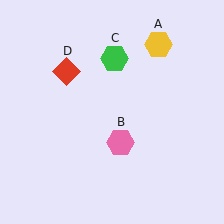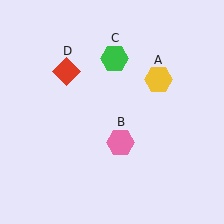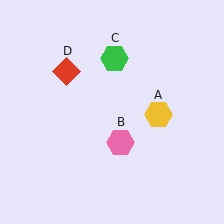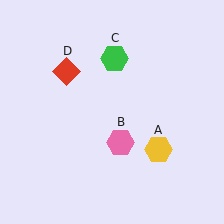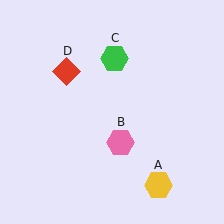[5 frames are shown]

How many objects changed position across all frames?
1 object changed position: yellow hexagon (object A).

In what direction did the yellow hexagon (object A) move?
The yellow hexagon (object A) moved down.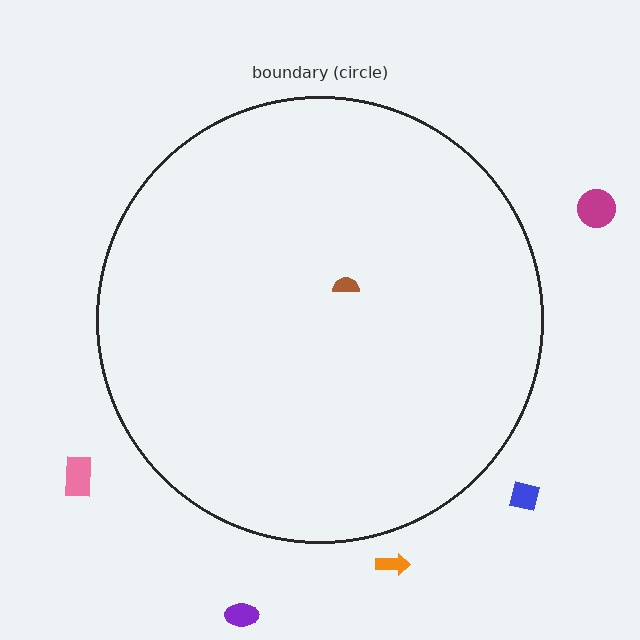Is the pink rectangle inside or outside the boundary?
Outside.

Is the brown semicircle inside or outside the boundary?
Inside.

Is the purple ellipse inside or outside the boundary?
Outside.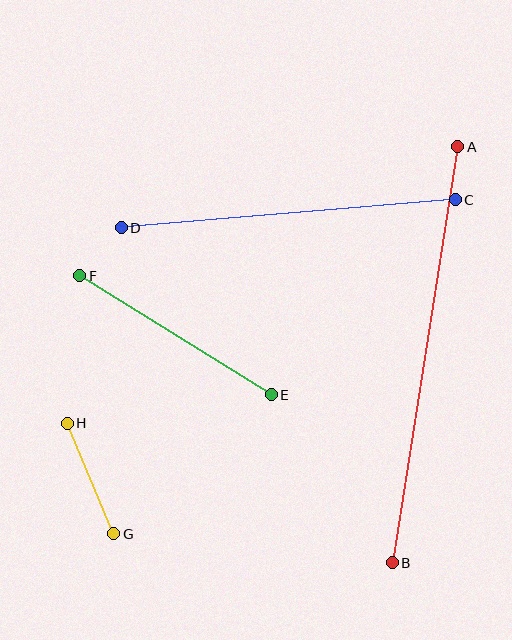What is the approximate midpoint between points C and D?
The midpoint is at approximately (288, 214) pixels.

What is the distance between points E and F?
The distance is approximately 225 pixels.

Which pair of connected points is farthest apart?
Points A and B are farthest apart.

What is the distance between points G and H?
The distance is approximately 120 pixels.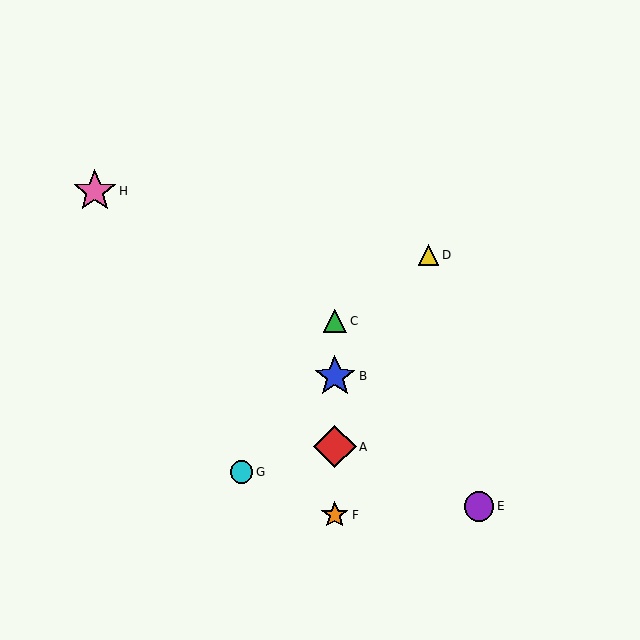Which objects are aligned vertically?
Objects A, B, C, F are aligned vertically.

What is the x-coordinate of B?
Object B is at x≈335.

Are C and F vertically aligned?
Yes, both are at x≈335.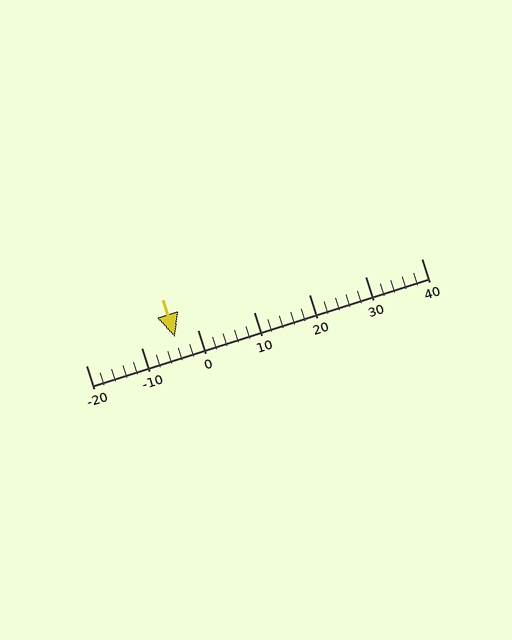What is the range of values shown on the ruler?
The ruler shows values from -20 to 40.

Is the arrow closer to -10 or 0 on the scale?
The arrow is closer to 0.